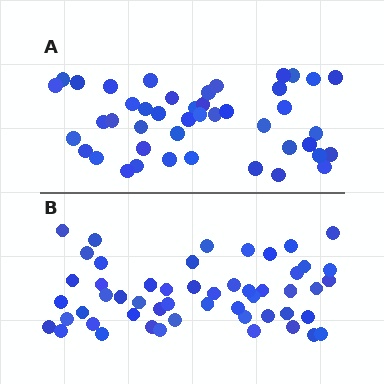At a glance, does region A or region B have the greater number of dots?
Region B (the bottom region) has more dots.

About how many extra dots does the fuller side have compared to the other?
Region B has roughly 8 or so more dots than region A.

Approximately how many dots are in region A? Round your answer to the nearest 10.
About 40 dots. (The exact count is 44, which rounds to 40.)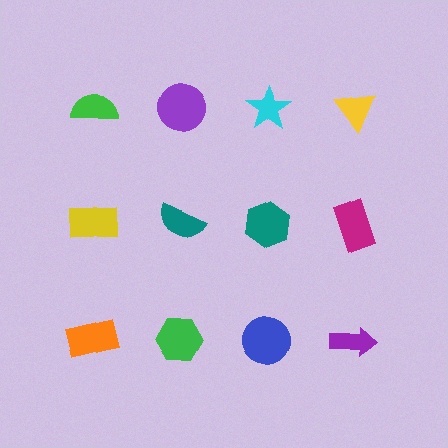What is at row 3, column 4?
A purple arrow.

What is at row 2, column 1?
A yellow rectangle.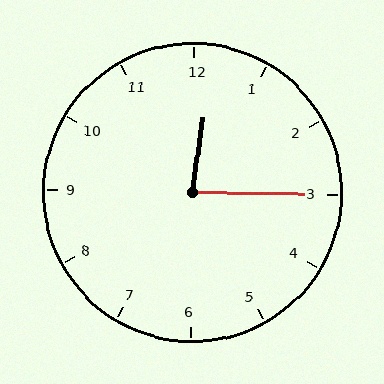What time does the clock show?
12:15.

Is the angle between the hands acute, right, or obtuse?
It is acute.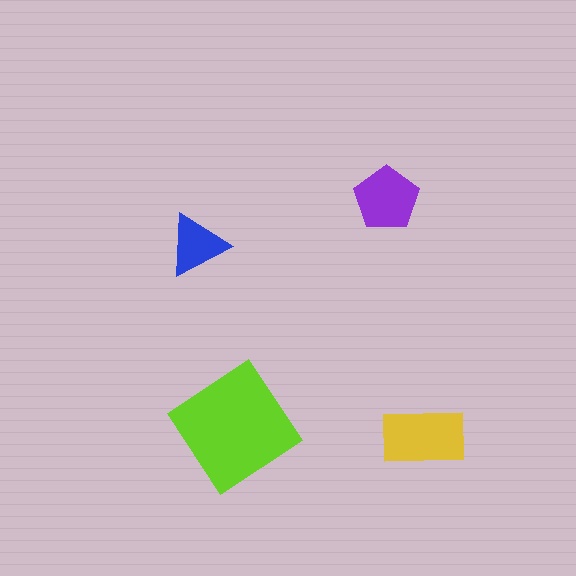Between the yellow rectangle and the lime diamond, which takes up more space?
The lime diamond.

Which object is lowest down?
The yellow rectangle is bottommost.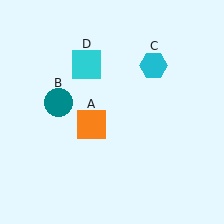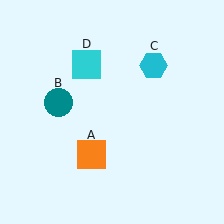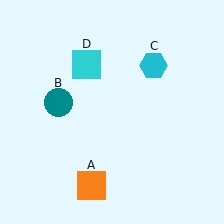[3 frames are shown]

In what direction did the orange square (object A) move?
The orange square (object A) moved down.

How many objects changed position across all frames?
1 object changed position: orange square (object A).